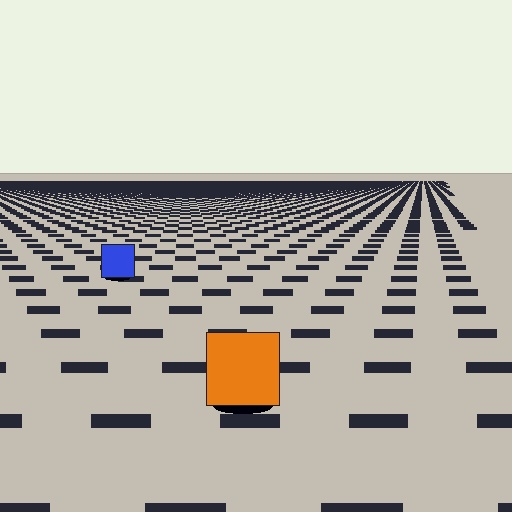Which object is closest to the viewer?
The orange square is closest. The texture marks near it are larger and more spread out.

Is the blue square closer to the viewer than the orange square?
No. The orange square is closer — you can tell from the texture gradient: the ground texture is coarser near it.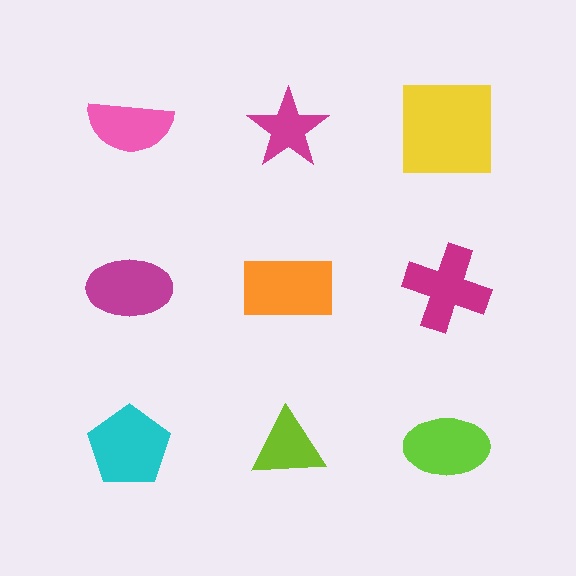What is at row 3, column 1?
A cyan pentagon.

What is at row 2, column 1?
A magenta ellipse.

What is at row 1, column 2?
A magenta star.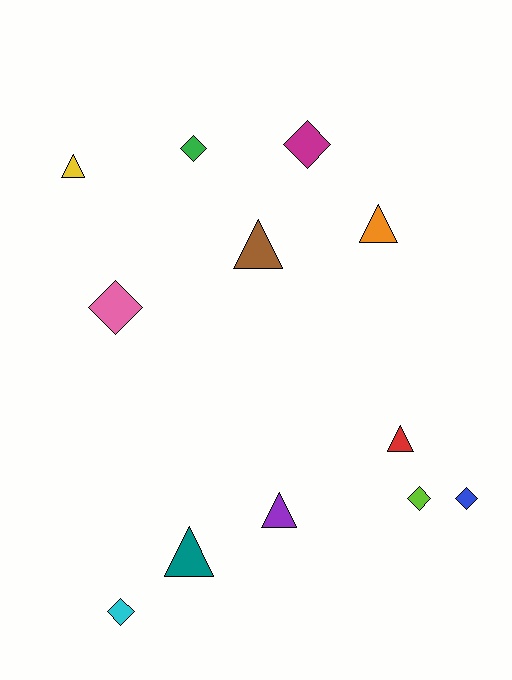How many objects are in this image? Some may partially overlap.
There are 12 objects.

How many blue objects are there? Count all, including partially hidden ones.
There is 1 blue object.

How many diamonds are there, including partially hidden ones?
There are 6 diamonds.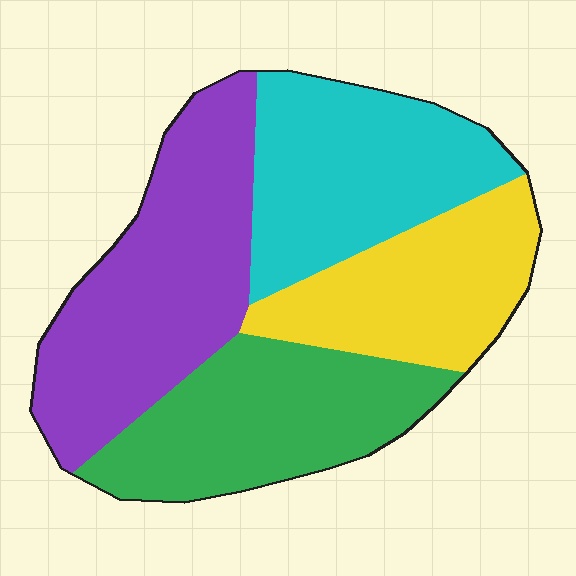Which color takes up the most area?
Purple, at roughly 30%.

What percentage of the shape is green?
Green covers about 25% of the shape.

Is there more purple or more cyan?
Purple.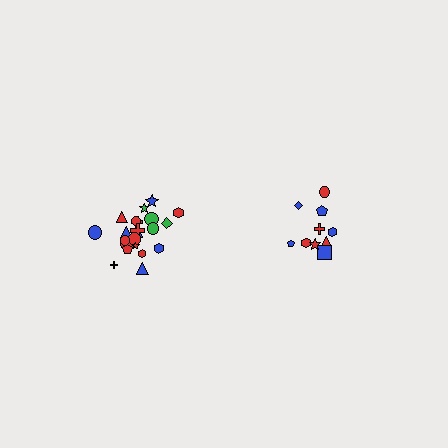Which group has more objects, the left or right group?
The left group.